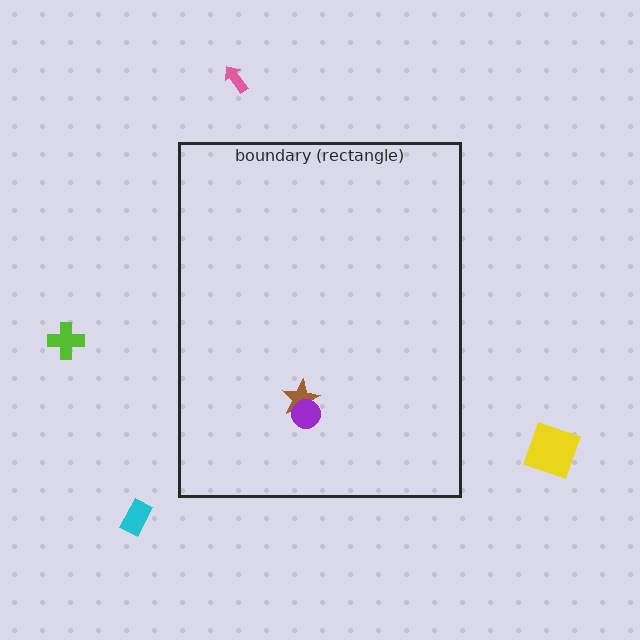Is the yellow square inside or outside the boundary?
Outside.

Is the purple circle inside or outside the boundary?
Inside.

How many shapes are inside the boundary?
2 inside, 4 outside.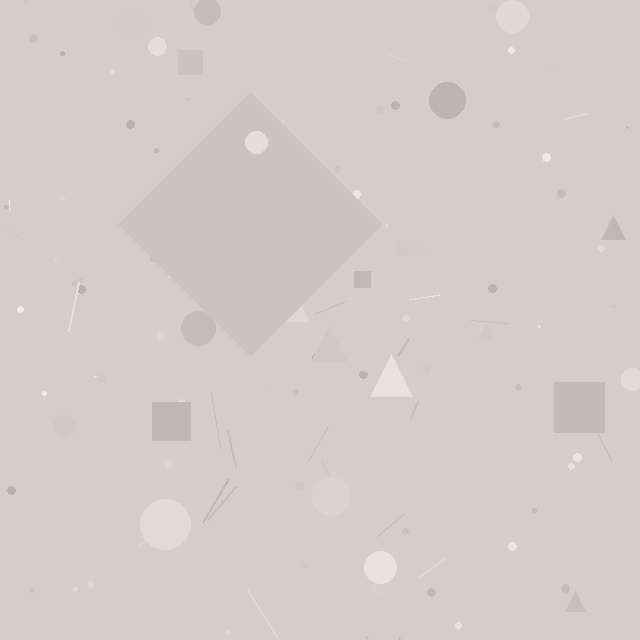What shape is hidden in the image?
A diamond is hidden in the image.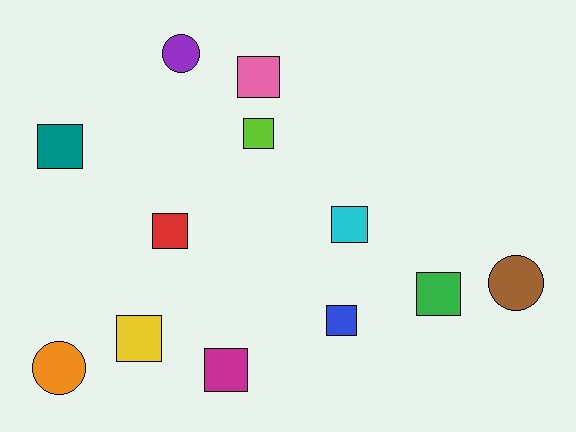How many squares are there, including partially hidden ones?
There are 9 squares.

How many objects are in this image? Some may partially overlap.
There are 12 objects.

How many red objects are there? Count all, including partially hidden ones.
There is 1 red object.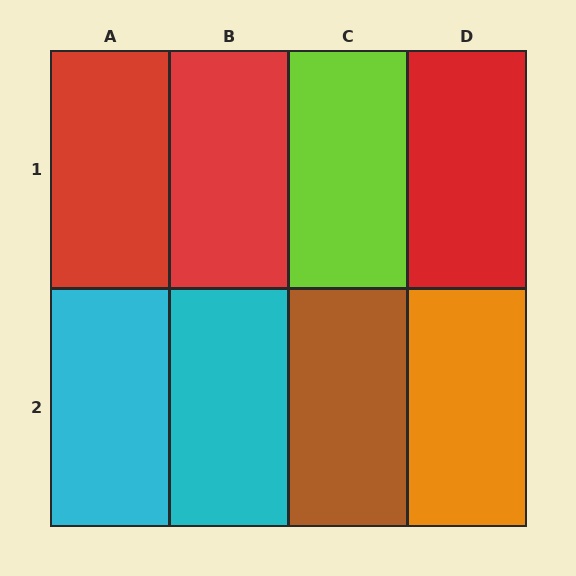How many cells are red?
3 cells are red.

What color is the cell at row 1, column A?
Red.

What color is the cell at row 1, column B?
Red.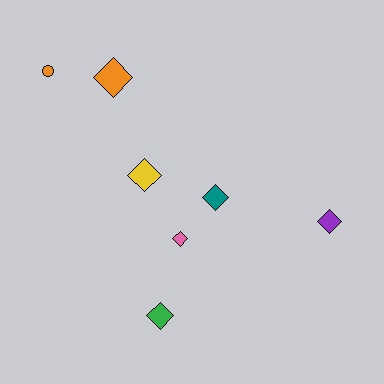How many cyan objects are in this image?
There are no cyan objects.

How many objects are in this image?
There are 7 objects.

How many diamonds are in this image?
There are 6 diamonds.